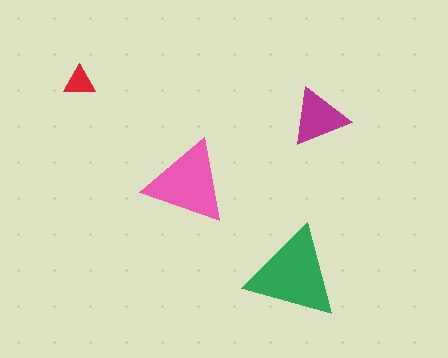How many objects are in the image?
There are 4 objects in the image.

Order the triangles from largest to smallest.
the green one, the pink one, the magenta one, the red one.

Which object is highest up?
The red triangle is topmost.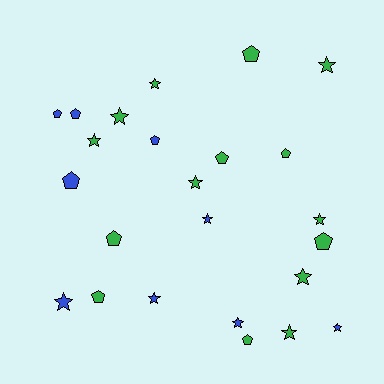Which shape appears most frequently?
Star, with 13 objects.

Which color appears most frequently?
Green, with 15 objects.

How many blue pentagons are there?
There are 4 blue pentagons.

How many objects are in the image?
There are 24 objects.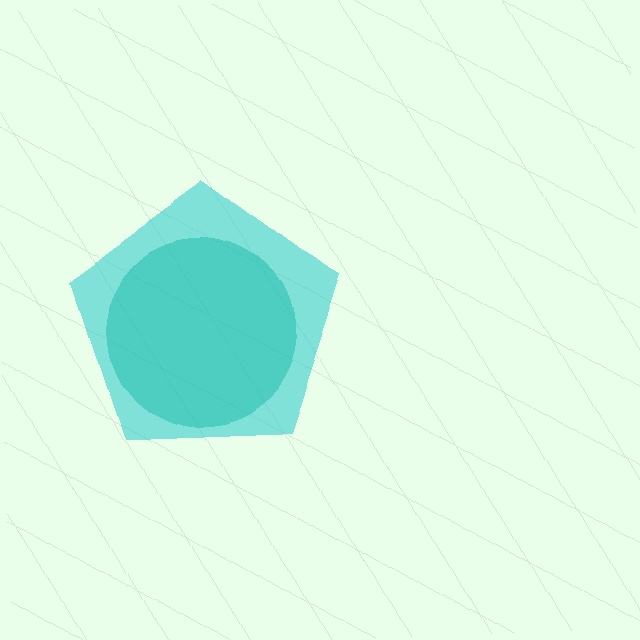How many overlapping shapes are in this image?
There are 2 overlapping shapes in the image.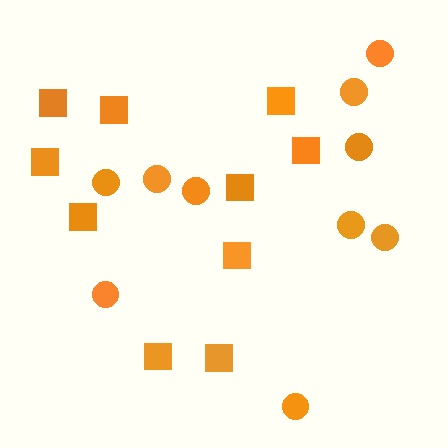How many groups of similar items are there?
There are 2 groups: one group of squares (10) and one group of circles (10).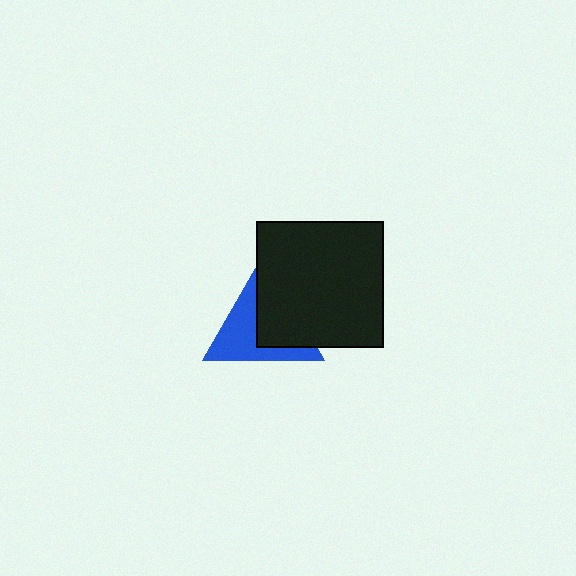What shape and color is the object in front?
The object in front is a black square.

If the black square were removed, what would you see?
You would see the complete blue triangle.